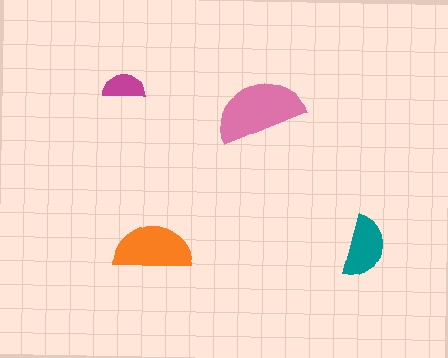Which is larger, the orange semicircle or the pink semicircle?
The pink one.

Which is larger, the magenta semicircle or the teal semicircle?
The teal one.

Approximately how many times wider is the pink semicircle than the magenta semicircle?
About 2 times wider.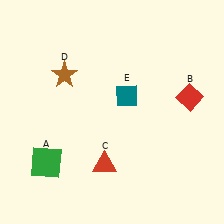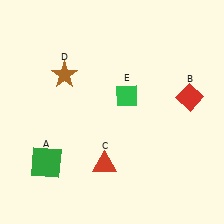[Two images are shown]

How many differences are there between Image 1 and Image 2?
There is 1 difference between the two images.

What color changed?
The diamond (E) changed from teal in Image 1 to green in Image 2.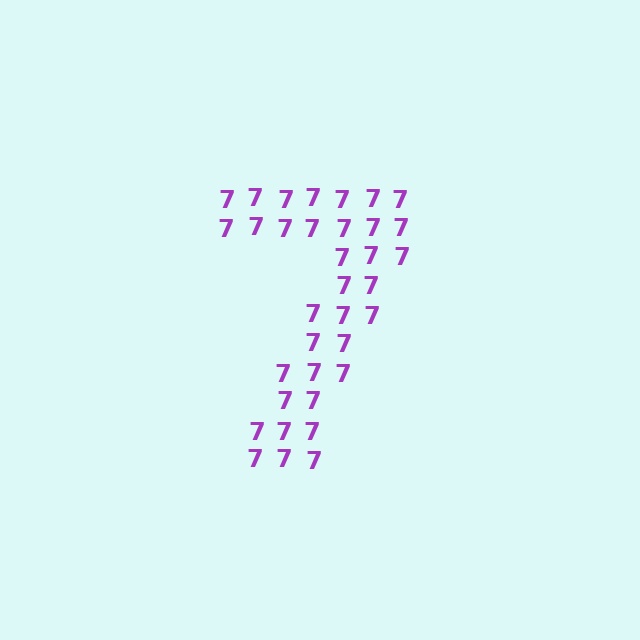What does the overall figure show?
The overall figure shows the digit 7.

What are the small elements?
The small elements are digit 7's.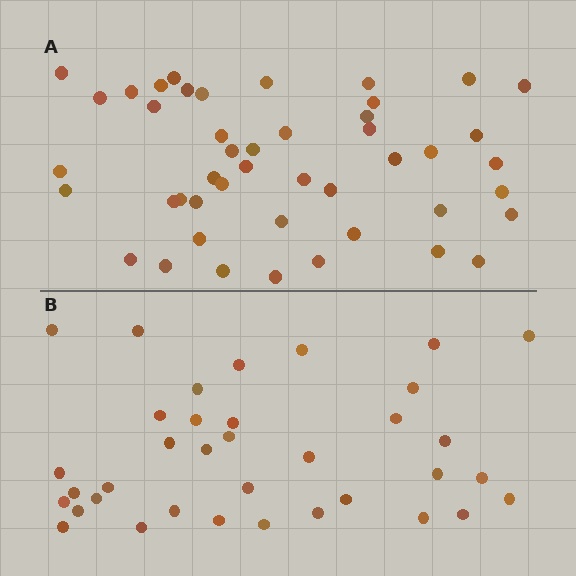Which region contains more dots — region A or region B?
Region A (the top region) has more dots.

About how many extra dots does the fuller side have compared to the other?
Region A has roughly 10 or so more dots than region B.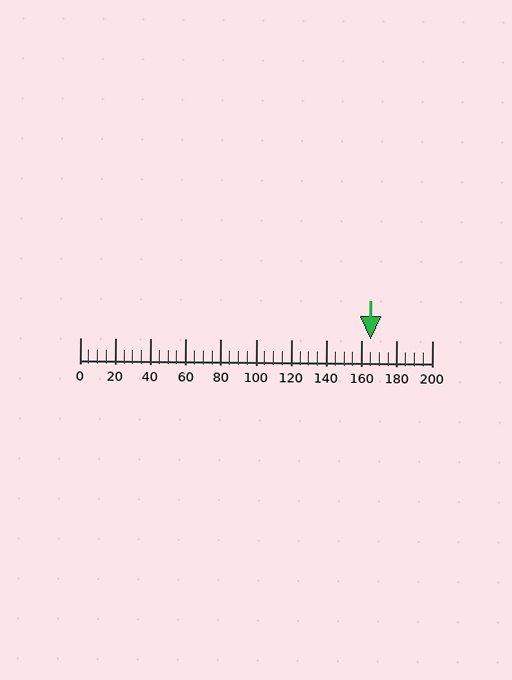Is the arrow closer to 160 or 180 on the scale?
The arrow is closer to 160.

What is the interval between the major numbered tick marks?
The major tick marks are spaced 20 units apart.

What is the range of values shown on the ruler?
The ruler shows values from 0 to 200.